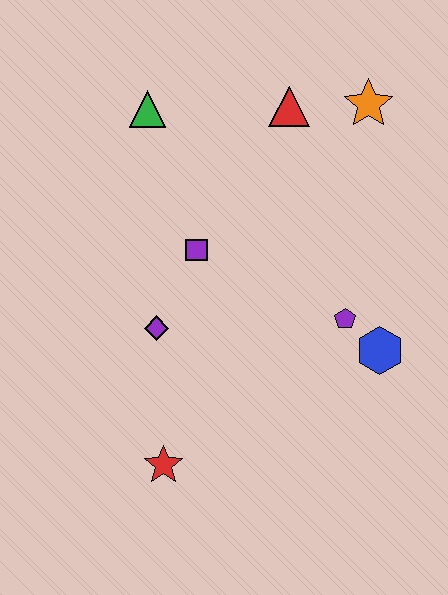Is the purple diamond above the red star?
Yes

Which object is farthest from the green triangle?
The red star is farthest from the green triangle.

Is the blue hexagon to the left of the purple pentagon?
No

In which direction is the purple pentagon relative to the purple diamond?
The purple pentagon is to the right of the purple diamond.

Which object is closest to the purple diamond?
The purple square is closest to the purple diamond.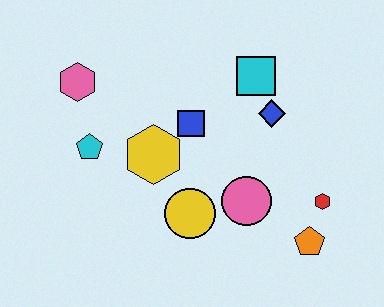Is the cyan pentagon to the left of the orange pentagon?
Yes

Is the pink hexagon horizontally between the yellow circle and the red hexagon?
No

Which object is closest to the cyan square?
The blue diamond is closest to the cyan square.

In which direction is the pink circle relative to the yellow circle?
The pink circle is to the right of the yellow circle.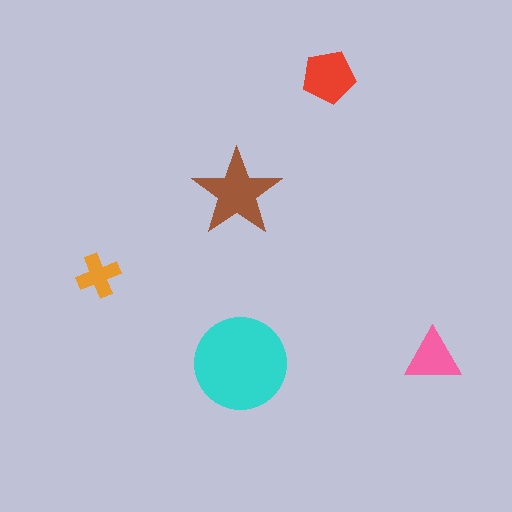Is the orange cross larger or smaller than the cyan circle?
Smaller.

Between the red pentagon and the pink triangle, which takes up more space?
The red pentagon.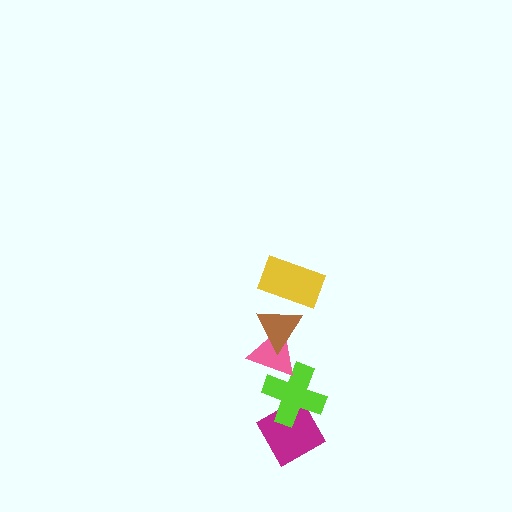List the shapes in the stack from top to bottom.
From top to bottom: the yellow rectangle, the brown triangle, the pink triangle, the lime cross, the magenta diamond.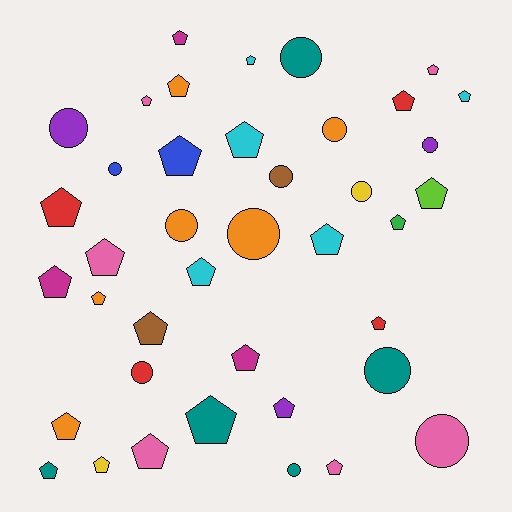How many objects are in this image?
There are 40 objects.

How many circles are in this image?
There are 13 circles.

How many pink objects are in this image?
There are 6 pink objects.